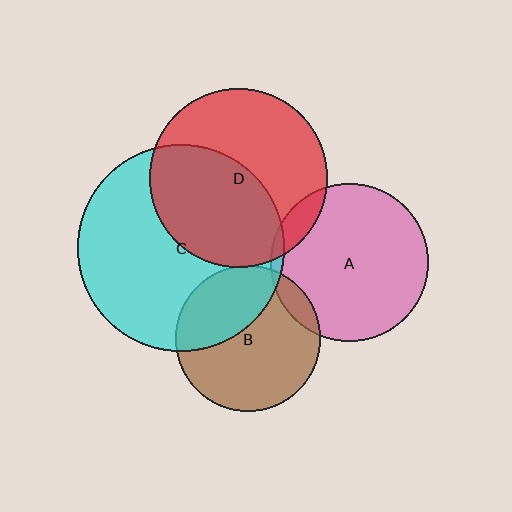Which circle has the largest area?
Circle C (cyan).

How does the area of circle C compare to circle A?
Approximately 1.7 times.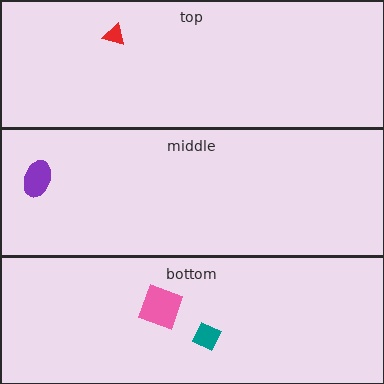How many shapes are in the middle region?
1.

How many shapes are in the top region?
1.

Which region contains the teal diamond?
The bottom region.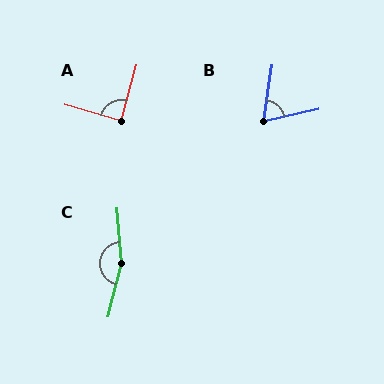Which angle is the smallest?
B, at approximately 68 degrees.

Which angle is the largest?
C, at approximately 162 degrees.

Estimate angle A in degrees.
Approximately 90 degrees.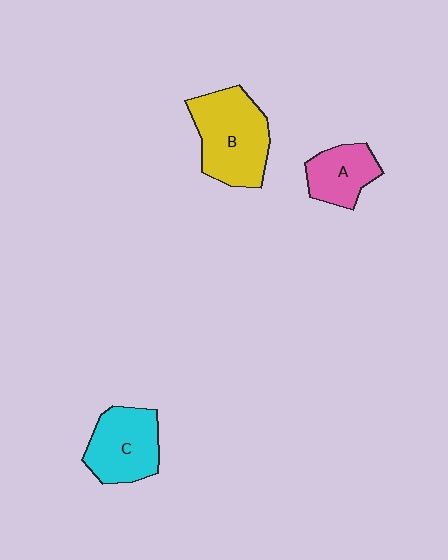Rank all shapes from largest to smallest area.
From largest to smallest: B (yellow), C (cyan), A (pink).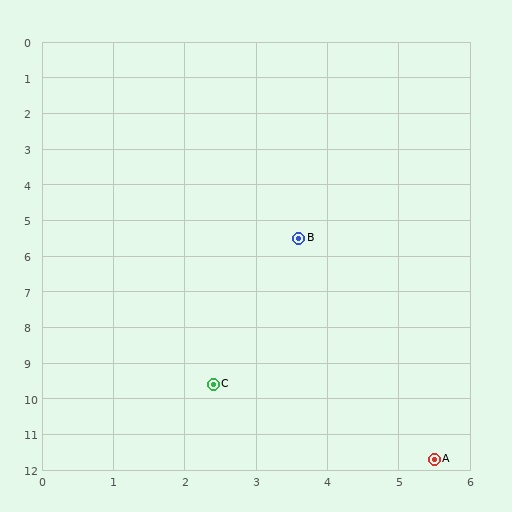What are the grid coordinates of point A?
Point A is at approximately (5.5, 11.7).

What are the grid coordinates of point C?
Point C is at approximately (2.4, 9.6).